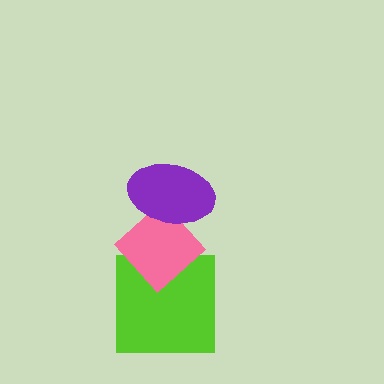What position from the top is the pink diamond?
The pink diamond is 2nd from the top.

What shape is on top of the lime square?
The pink diamond is on top of the lime square.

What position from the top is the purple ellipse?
The purple ellipse is 1st from the top.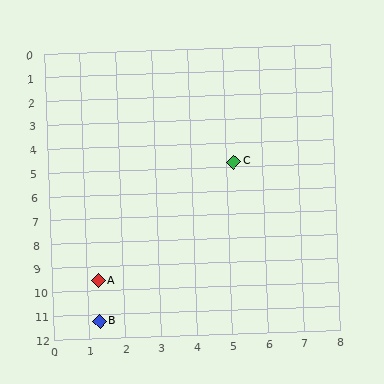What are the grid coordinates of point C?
Point C is at approximately (5.2, 4.8).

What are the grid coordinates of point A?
Point A is at approximately (1.3, 9.6).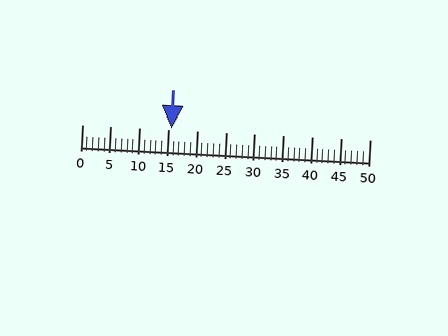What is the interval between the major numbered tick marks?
The major tick marks are spaced 5 units apart.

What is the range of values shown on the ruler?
The ruler shows values from 0 to 50.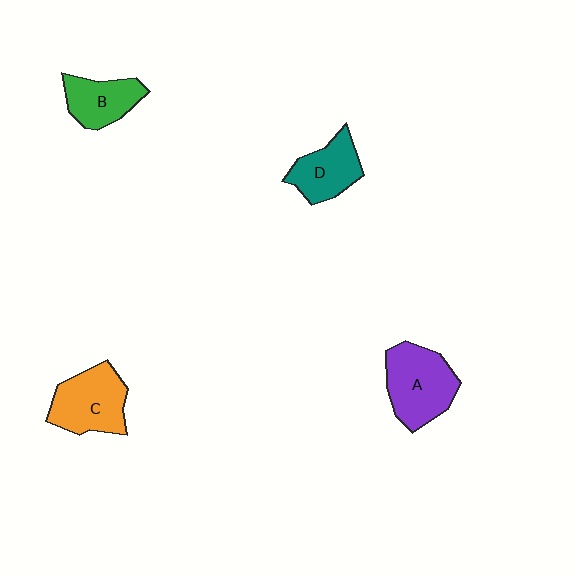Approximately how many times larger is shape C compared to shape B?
Approximately 1.3 times.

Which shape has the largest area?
Shape A (purple).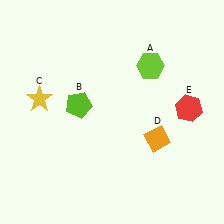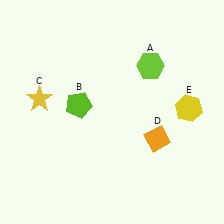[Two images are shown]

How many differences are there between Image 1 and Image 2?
There is 1 difference between the two images.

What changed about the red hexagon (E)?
In Image 1, E is red. In Image 2, it changed to yellow.